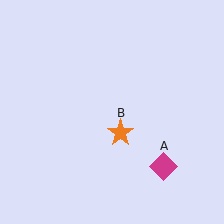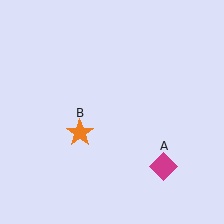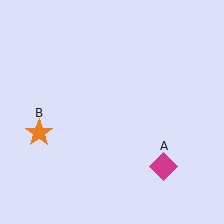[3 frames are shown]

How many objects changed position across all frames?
1 object changed position: orange star (object B).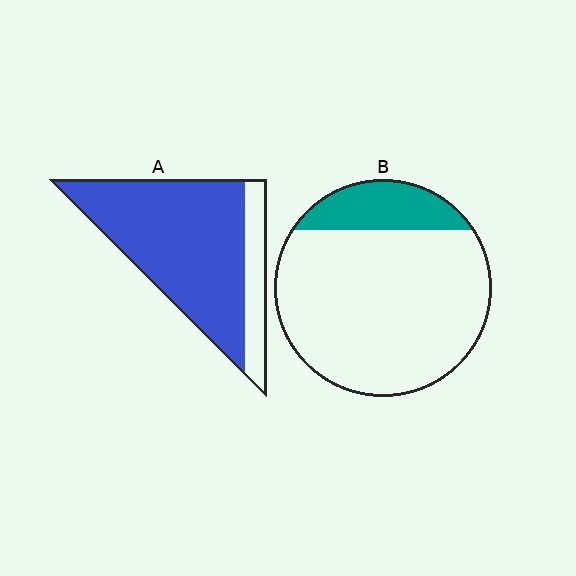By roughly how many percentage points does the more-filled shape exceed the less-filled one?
By roughly 65 percentage points (A over B).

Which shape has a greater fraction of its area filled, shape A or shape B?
Shape A.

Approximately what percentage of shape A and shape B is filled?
A is approximately 80% and B is approximately 20%.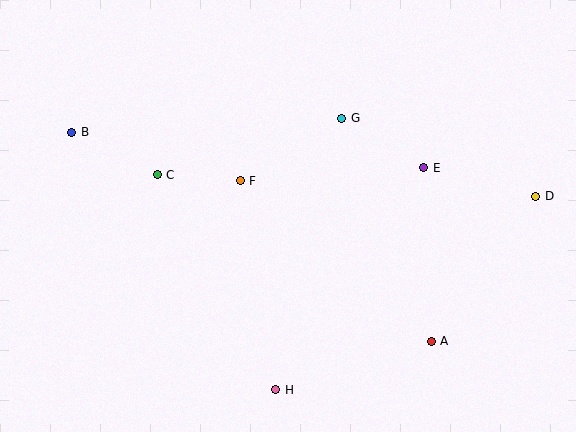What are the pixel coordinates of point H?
Point H is at (276, 390).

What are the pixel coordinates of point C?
Point C is at (157, 175).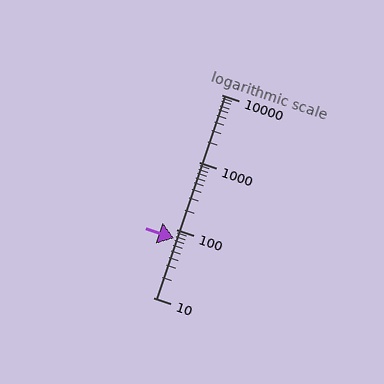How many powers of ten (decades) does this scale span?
The scale spans 3 decades, from 10 to 10000.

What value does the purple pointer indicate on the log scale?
The pointer indicates approximately 74.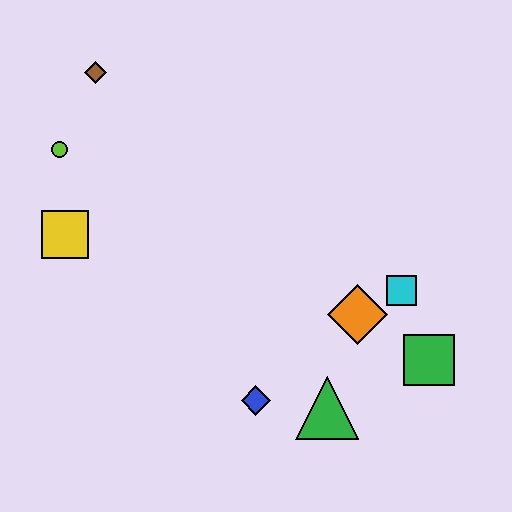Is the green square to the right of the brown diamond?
Yes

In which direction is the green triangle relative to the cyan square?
The green triangle is below the cyan square.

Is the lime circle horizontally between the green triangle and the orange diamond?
No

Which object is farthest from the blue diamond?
The brown diamond is farthest from the blue diamond.